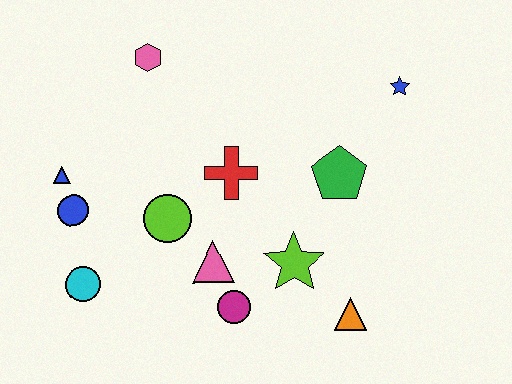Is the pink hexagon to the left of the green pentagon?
Yes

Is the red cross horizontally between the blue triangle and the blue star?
Yes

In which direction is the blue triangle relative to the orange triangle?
The blue triangle is to the left of the orange triangle.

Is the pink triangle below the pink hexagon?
Yes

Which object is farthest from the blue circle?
The blue star is farthest from the blue circle.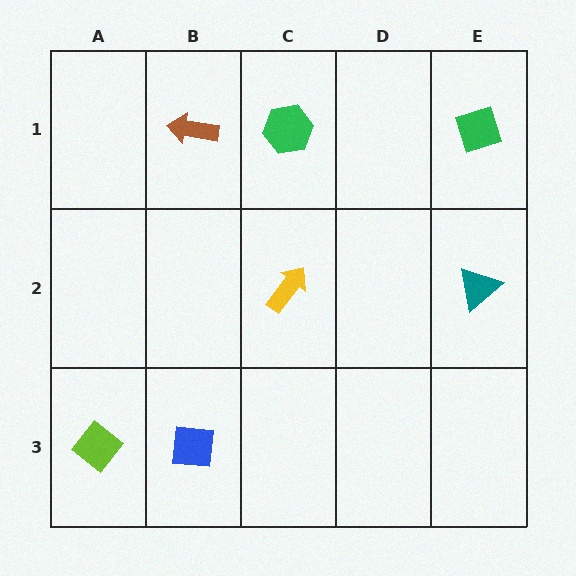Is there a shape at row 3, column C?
No, that cell is empty.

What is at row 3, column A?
A lime diamond.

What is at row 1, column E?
A green diamond.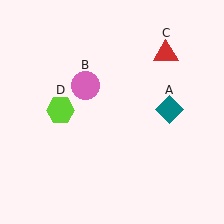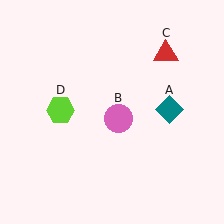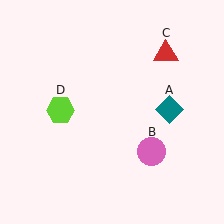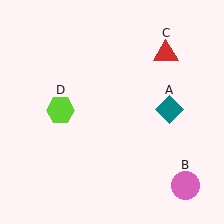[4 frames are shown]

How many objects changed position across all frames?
1 object changed position: pink circle (object B).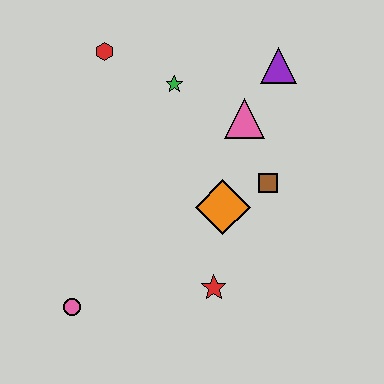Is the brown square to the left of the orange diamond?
No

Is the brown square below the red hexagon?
Yes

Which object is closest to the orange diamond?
The brown square is closest to the orange diamond.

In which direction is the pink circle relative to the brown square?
The pink circle is to the left of the brown square.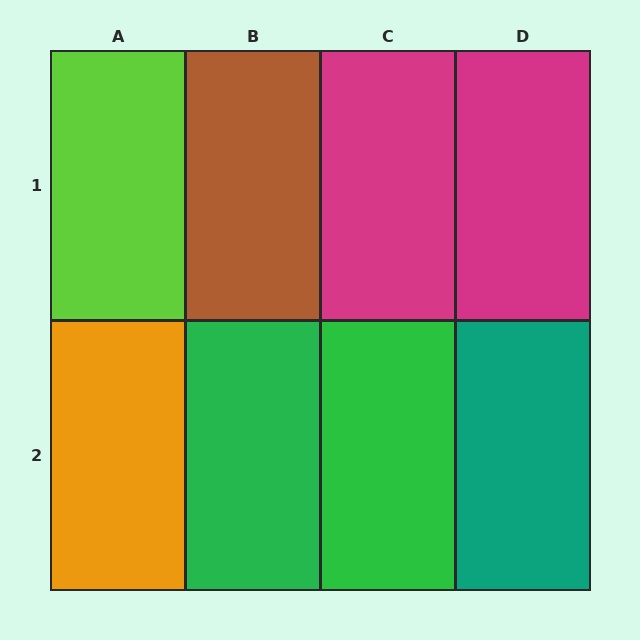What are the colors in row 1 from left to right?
Lime, brown, magenta, magenta.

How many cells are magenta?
2 cells are magenta.